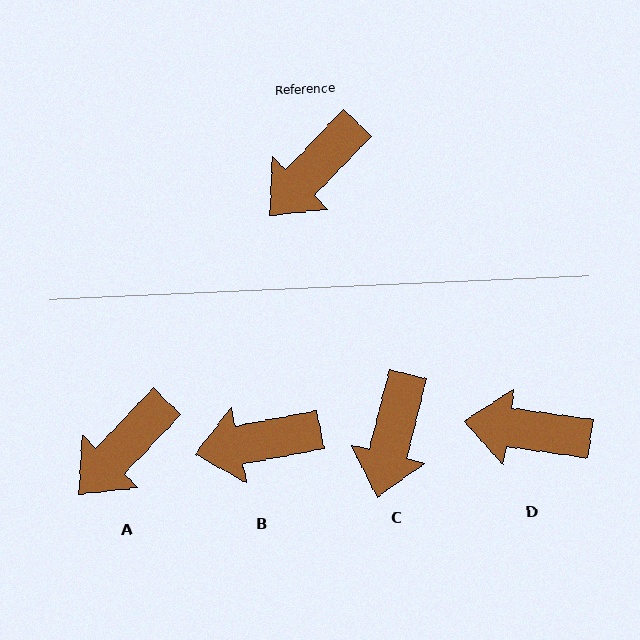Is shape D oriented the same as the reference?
No, it is off by about 54 degrees.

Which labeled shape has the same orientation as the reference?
A.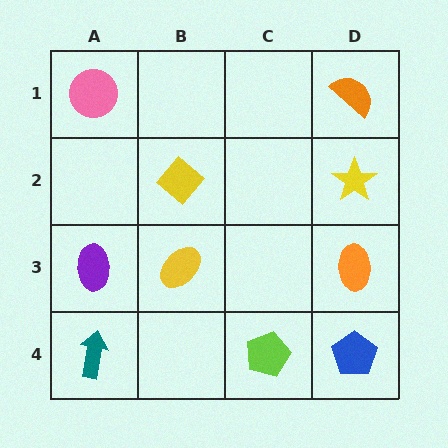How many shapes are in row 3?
3 shapes.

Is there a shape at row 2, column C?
No, that cell is empty.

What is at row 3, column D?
An orange ellipse.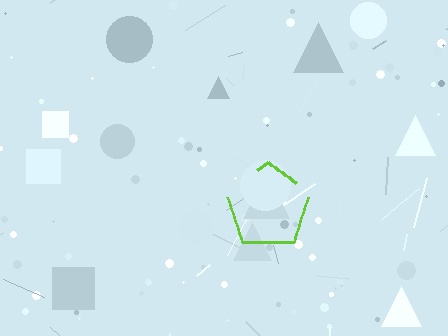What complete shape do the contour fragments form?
The contour fragments form a pentagon.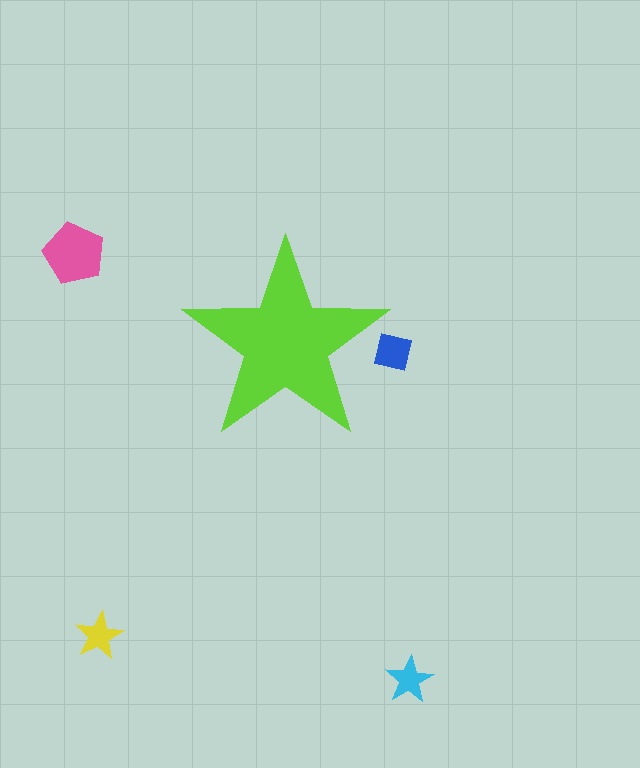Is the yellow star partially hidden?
No, the yellow star is fully visible.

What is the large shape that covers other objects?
A lime star.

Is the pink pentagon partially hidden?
No, the pink pentagon is fully visible.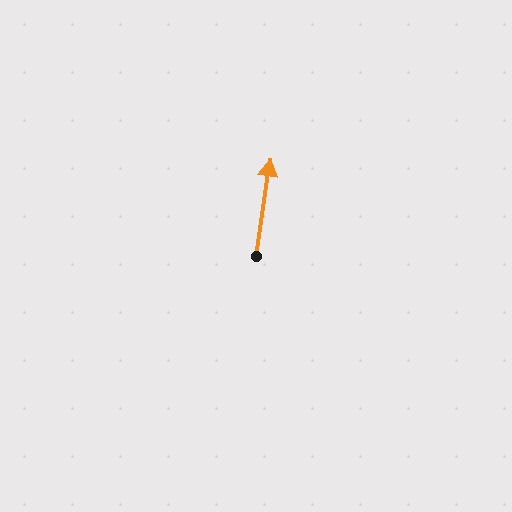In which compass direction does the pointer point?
North.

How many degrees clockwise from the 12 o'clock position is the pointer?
Approximately 8 degrees.